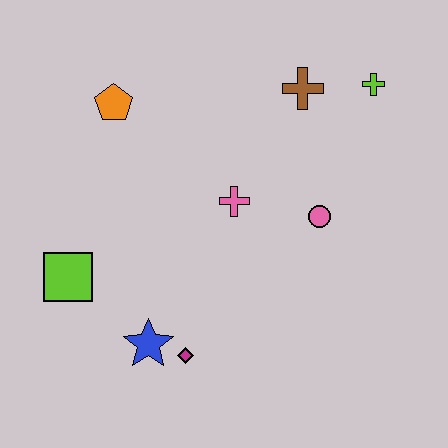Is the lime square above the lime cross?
No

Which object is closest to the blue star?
The magenta diamond is closest to the blue star.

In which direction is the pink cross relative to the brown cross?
The pink cross is below the brown cross.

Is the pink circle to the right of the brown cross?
Yes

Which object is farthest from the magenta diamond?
The lime cross is farthest from the magenta diamond.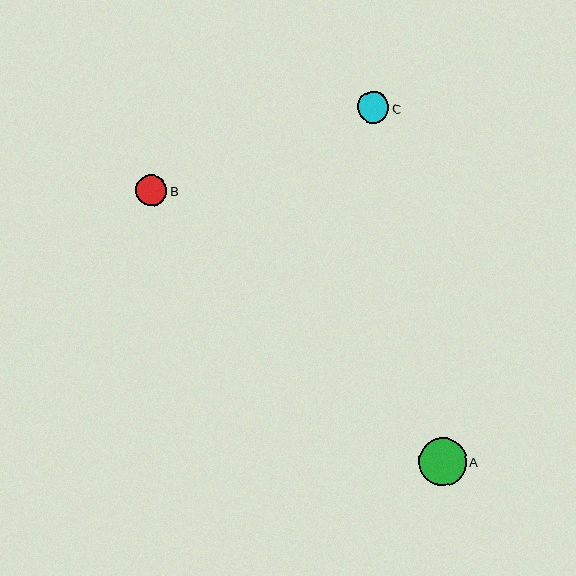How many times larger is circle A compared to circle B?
Circle A is approximately 1.5 times the size of circle B.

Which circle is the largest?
Circle A is the largest with a size of approximately 48 pixels.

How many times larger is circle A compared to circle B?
Circle A is approximately 1.5 times the size of circle B.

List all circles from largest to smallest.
From largest to smallest: A, B, C.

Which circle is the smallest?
Circle C is the smallest with a size of approximately 32 pixels.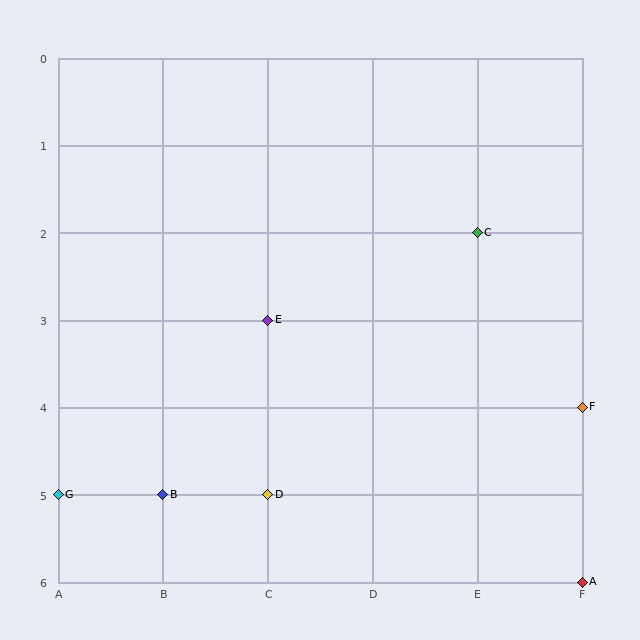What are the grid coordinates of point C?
Point C is at grid coordinates (E, 2).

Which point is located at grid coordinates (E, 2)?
Point C is at (E, 2).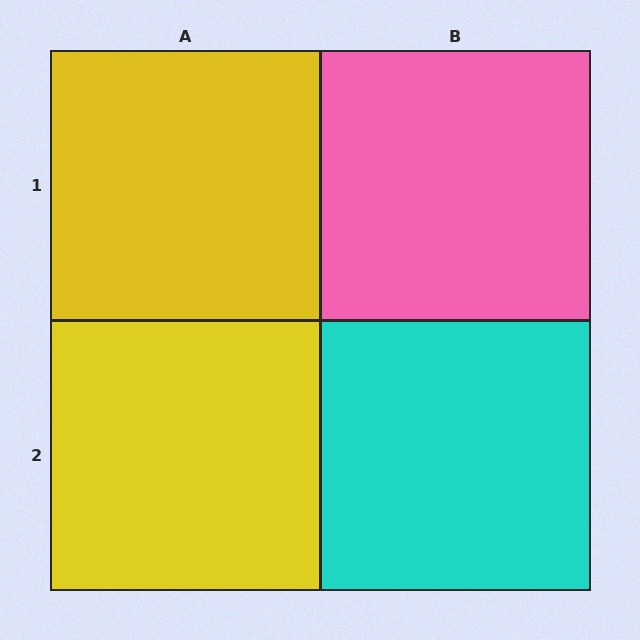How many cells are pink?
1 cell is pink.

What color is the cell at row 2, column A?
Yellow.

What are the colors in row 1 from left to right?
Yellow, pink.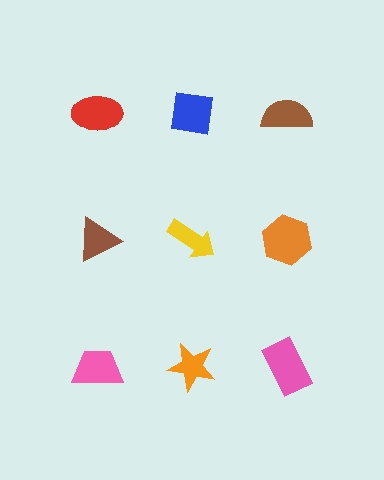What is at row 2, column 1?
A brown triangle.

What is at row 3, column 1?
A pink trapezoid.